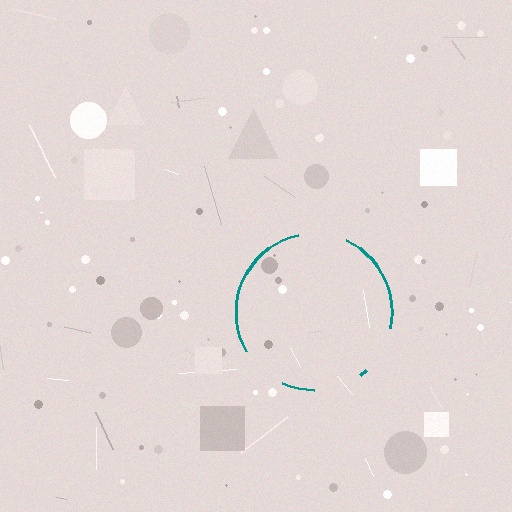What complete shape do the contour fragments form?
The contour fragments form a circle.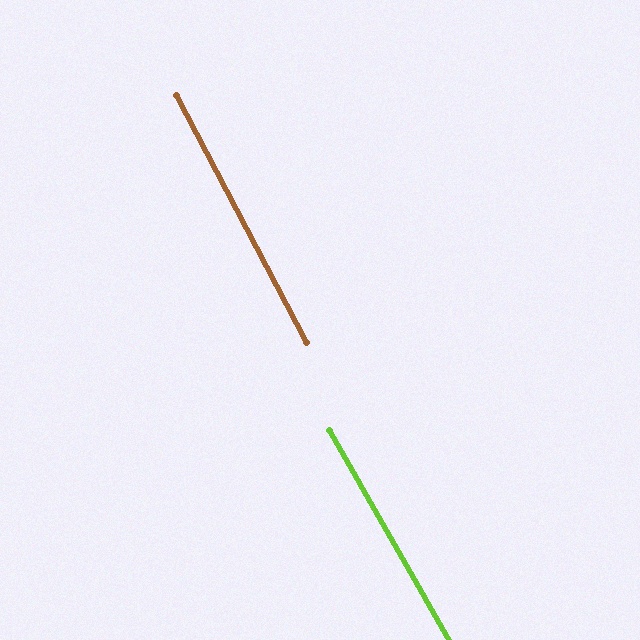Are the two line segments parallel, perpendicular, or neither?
Parallel — their directions differ by only 2.0°.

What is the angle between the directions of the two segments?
Approximately 2 degrees.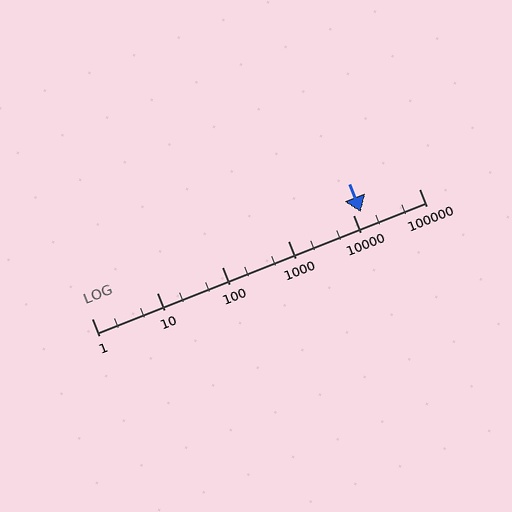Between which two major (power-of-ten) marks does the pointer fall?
The pointer is between 10000 and 100000.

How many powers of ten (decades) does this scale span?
The scale spans 5 decades, from 1 to 100000.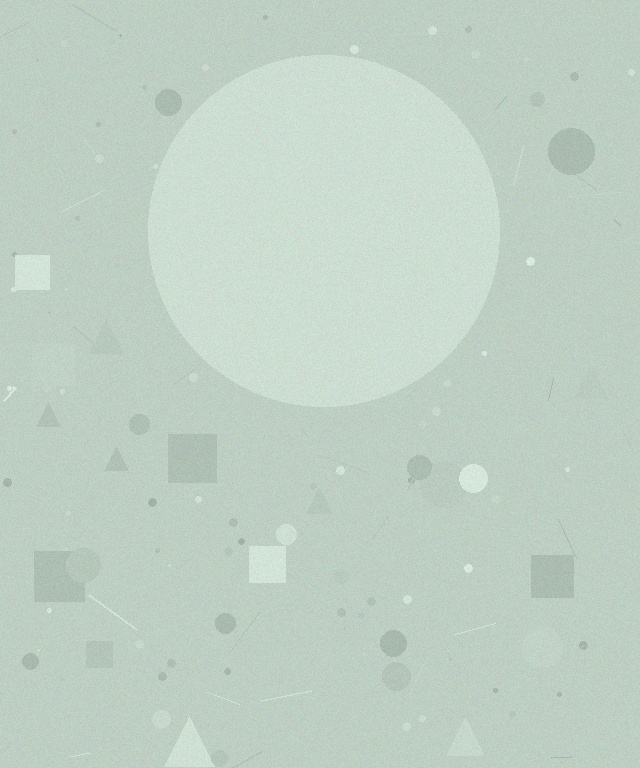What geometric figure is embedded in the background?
A circle is embedded in the background.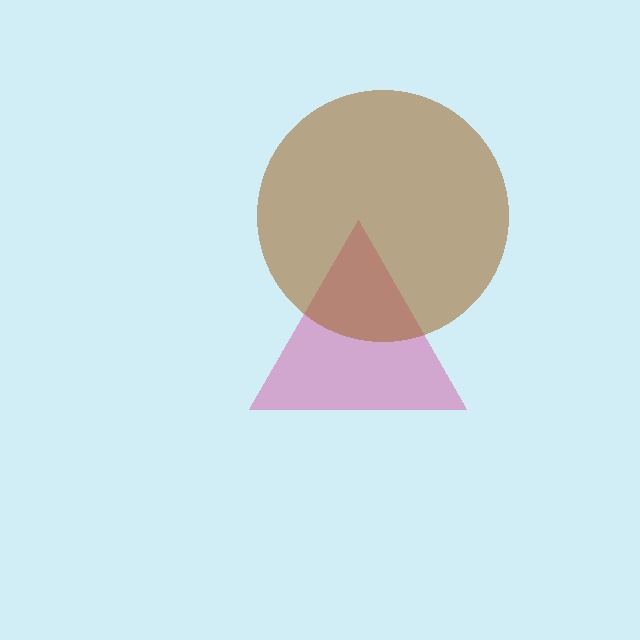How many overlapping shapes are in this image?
There are 2 overlapping shapes in the image.